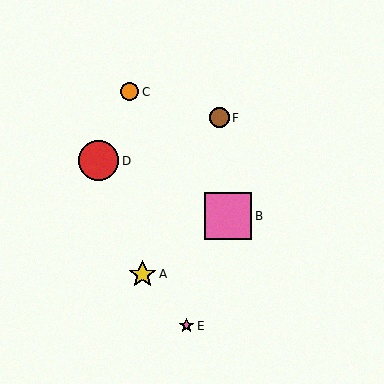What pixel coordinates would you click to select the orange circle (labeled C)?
Click at (130, 92) to select the orange circle C.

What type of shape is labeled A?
Shape A is a yellow star.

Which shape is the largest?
The pink square (labeled B) is the largest.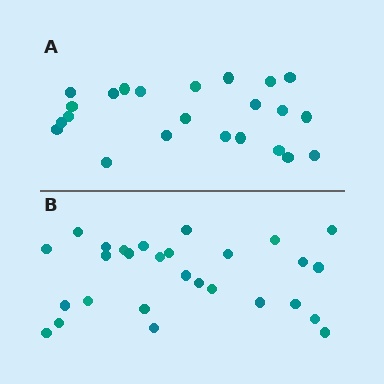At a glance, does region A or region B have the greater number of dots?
Region B (the bottom region) has more dots.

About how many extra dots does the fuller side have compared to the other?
Region B has about 5 more dots than region A.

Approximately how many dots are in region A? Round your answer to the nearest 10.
About 20 dots. (The exact count is 23, which rounds to 20.)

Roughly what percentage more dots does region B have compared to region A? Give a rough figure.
About 20% more.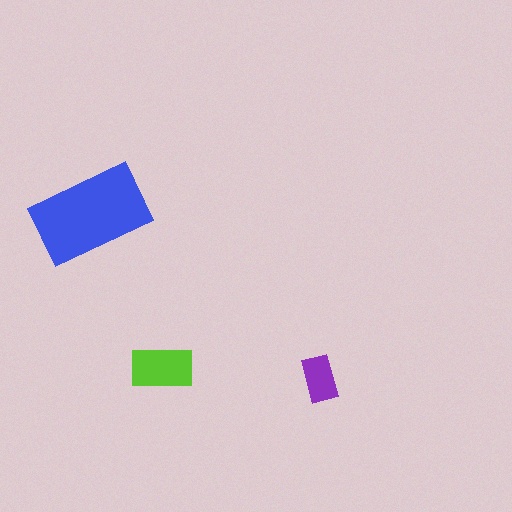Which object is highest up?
The blue rectangle is topmost.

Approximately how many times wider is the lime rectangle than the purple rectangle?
About 1.5 times wider.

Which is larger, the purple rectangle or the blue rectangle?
The blue one.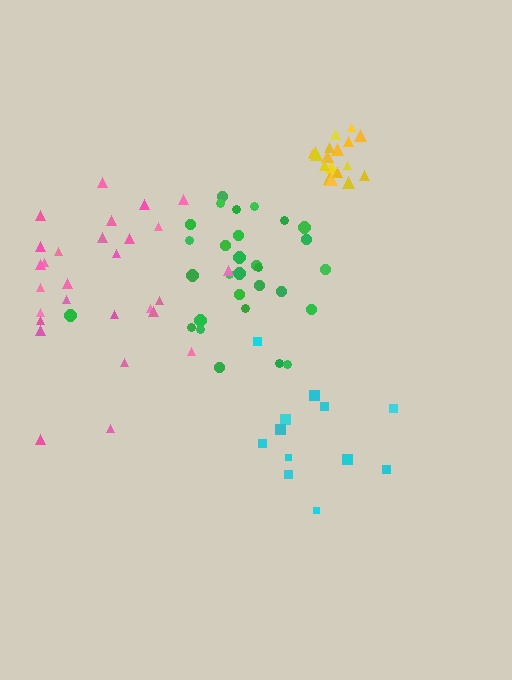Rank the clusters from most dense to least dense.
yellow, green, pink, cyan.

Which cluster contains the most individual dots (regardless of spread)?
Green (30).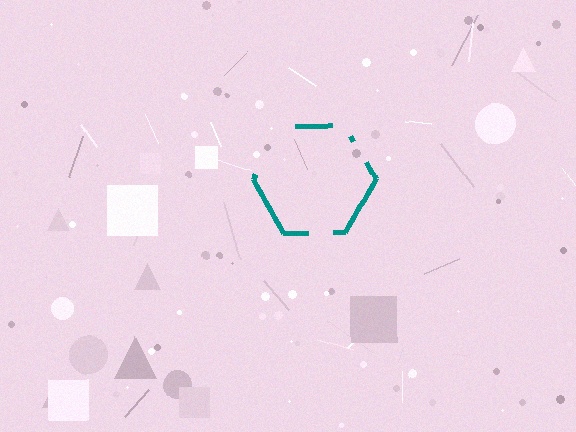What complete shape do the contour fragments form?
The contour fragments form a hexagon.